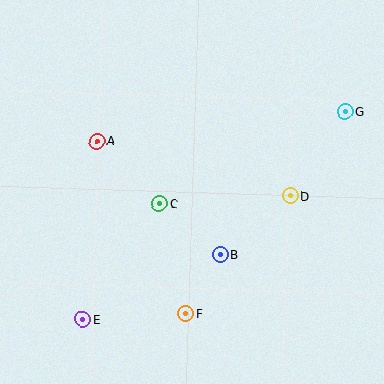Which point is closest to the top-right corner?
Point G is closest to the top-right corner.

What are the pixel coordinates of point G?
Point G is at (345, 112).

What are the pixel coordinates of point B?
Point B is at (220, 254).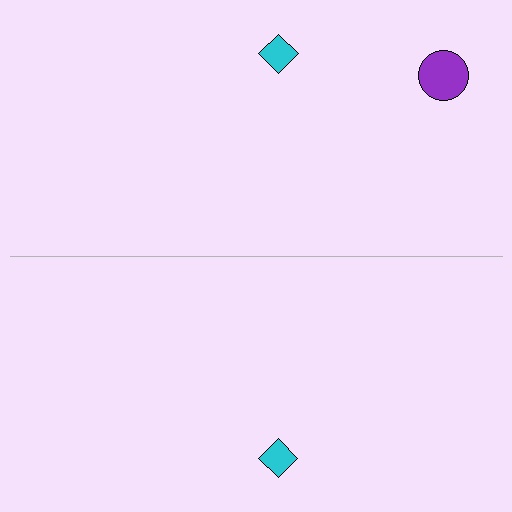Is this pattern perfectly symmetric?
No, the pattern is not perfectly symmetric. A purple circle is missing from the bottom side.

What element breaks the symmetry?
A purple circle is missing from the bottom side.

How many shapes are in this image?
There are 3 shapes in this image.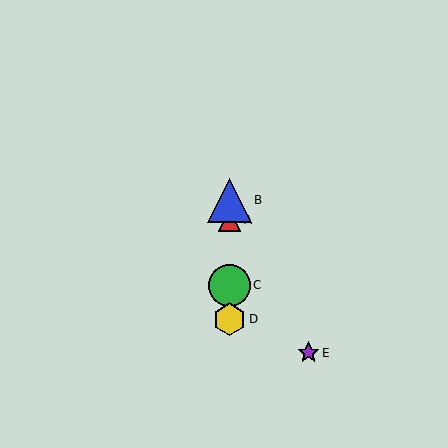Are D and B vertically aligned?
Yes, both are at x≈230.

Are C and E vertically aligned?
No, C is at x≈230 and E is at x≈308.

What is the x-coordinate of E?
Object E is at x≈308.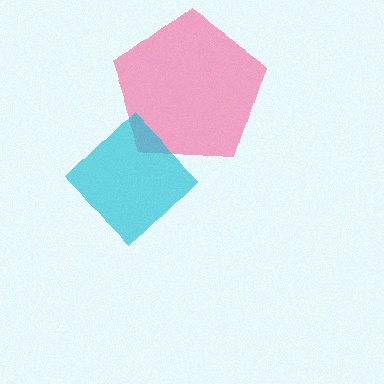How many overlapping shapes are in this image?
There are 2 overlapping shapes in the image.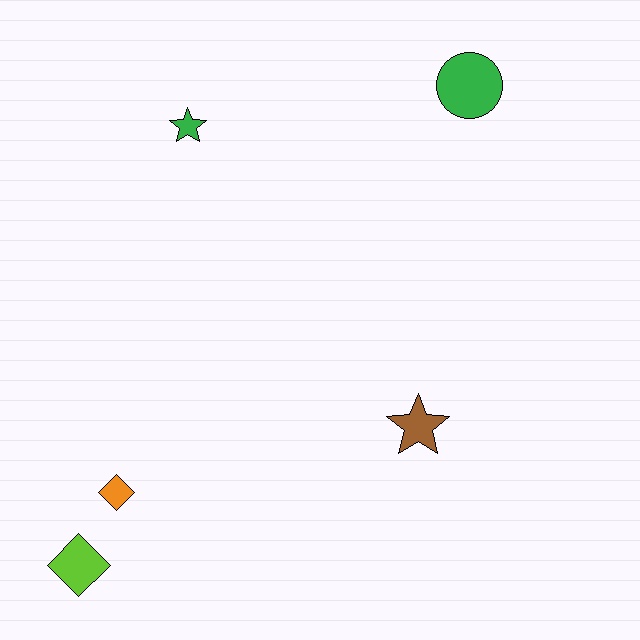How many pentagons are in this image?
There are no pentagons.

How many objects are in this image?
There are 5 objects.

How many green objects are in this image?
There are 2 green objects.